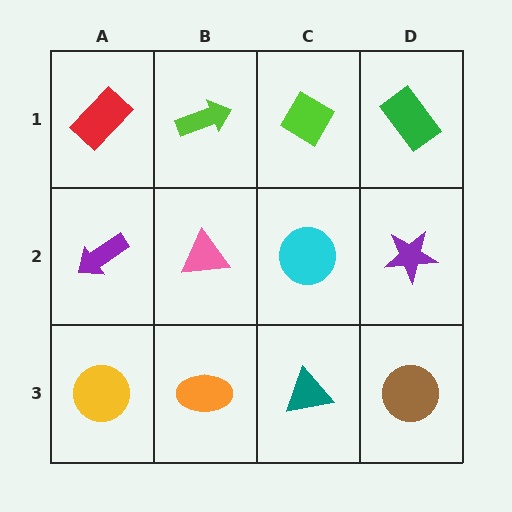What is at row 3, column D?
A brown circle.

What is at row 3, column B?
An orange ellipse.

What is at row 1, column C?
A lime diamond.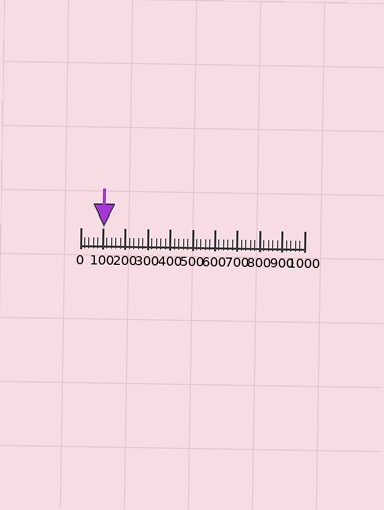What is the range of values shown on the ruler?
The ruler shows values from 0 to 1000.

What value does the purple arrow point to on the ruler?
The purple arrow points to approximately 106.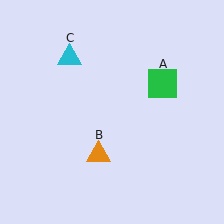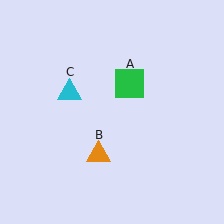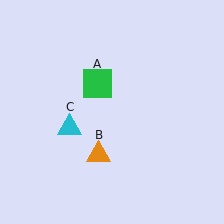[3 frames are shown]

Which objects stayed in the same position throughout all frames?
Orange triangle (object B) remained stationary.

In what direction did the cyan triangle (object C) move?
The cyan triangle (object C) moved down.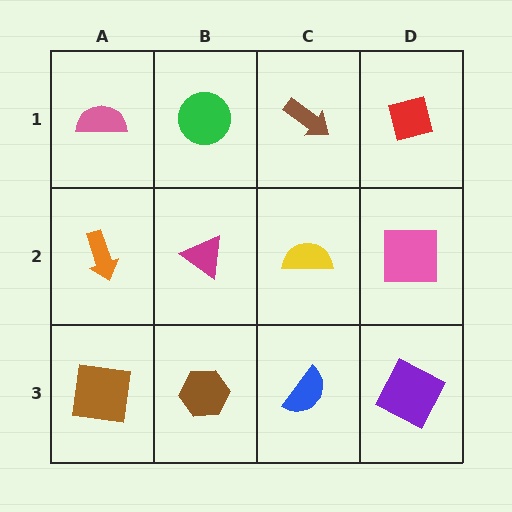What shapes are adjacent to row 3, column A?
An orange arrow (row 2, column A), a brown hexagon (row 3, column B).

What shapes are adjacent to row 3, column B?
A magenta triangle (row 2, column B), a brown square (row 3, column A), a blue semicircle (row 3, column C).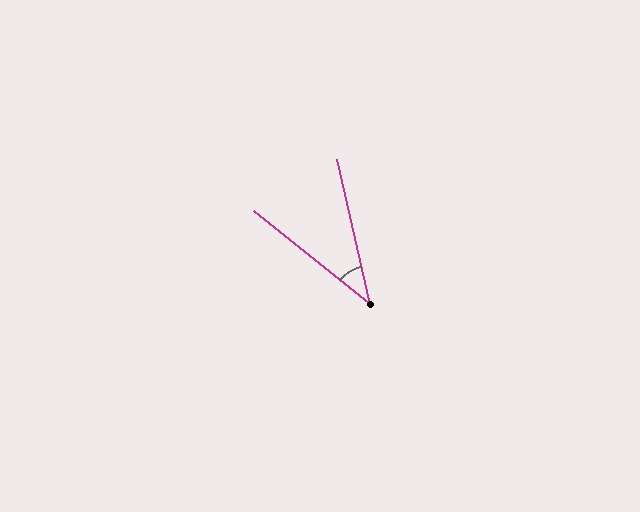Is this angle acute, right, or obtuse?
It is acute.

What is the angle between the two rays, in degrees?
Approximately 38 degrees.